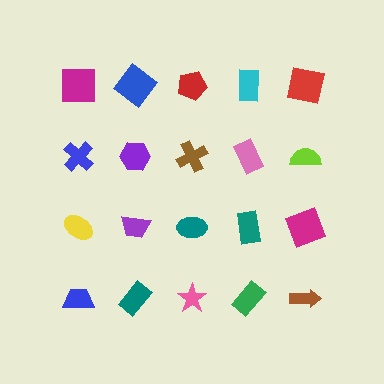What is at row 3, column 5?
A magenta square.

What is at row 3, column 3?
A teal ellipse.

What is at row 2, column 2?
A purple hexagon.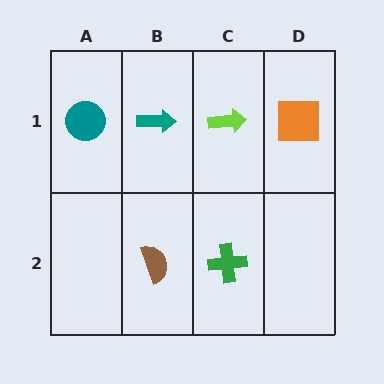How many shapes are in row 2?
2 shapes.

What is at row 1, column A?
A teal circle.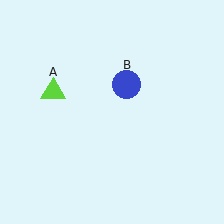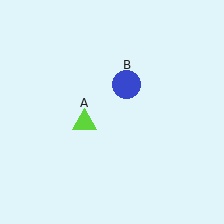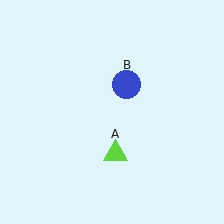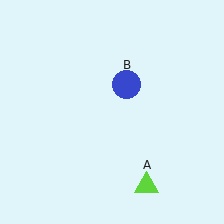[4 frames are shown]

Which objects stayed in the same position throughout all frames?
Blue circle (object B) remained stationary.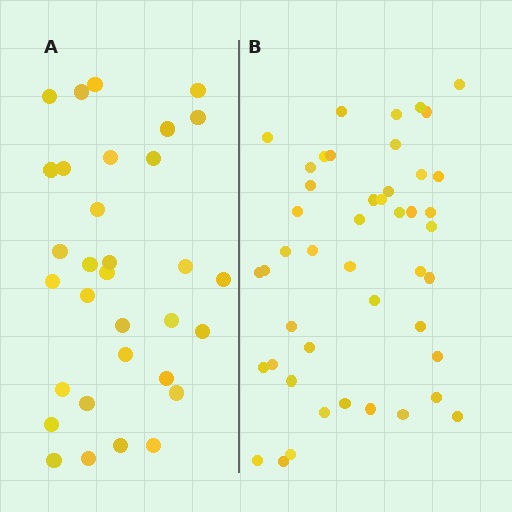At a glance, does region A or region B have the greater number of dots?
Region B (the right region) has more dots.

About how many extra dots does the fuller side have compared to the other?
Region B has approximately 15 more dots than region A.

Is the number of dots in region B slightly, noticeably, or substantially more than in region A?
Region B has noticeably more, but not dramatically so. The ratio is roughly 1.4 to 1.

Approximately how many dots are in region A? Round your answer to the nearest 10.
About 30 dots. (The exact count is 32, which rounds to 30.)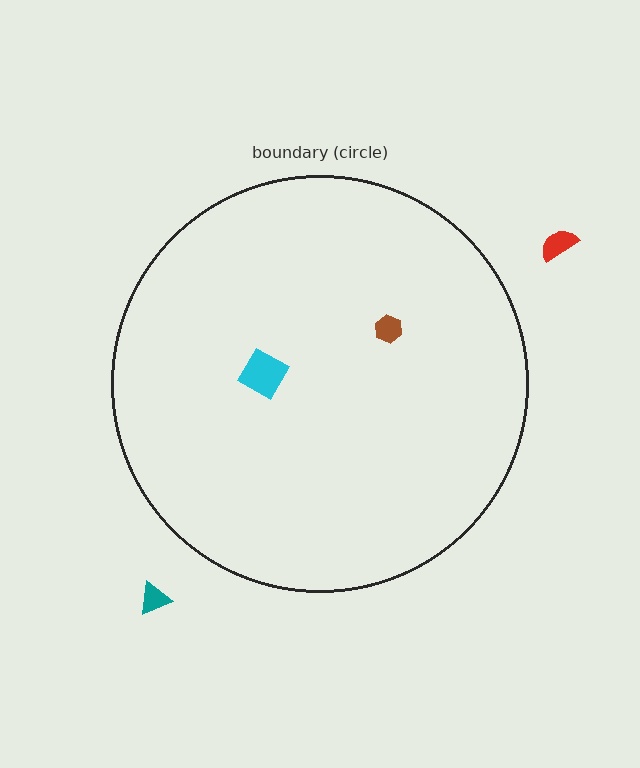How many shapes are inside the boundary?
2 inside, 2 outside.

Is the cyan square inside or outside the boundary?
Inside.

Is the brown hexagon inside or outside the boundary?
Inside.